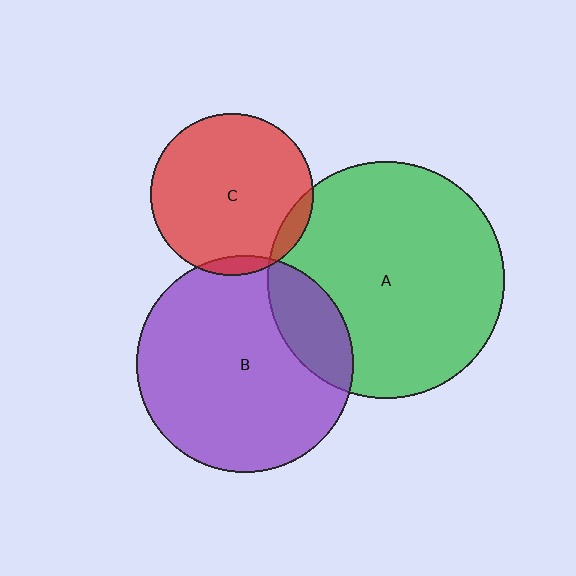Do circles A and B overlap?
Yes.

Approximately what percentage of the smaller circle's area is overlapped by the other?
Approximately 20%.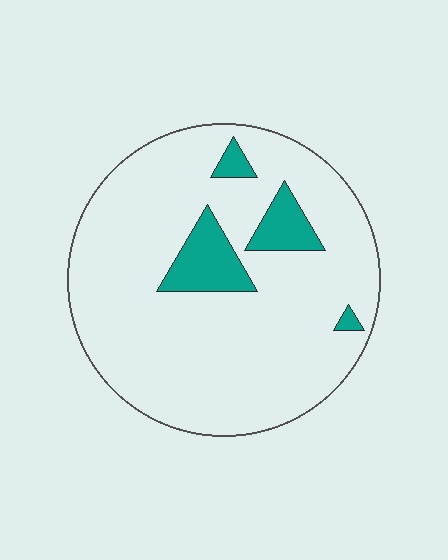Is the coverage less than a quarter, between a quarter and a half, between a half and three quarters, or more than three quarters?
Less than a quarter.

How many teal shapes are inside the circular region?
4.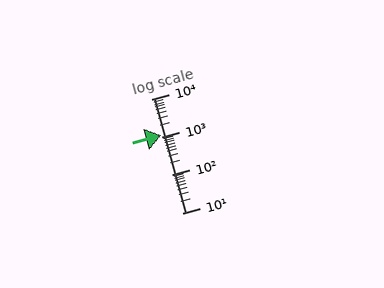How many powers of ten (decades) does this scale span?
The scale spans 3 decades, from 10 to 10000.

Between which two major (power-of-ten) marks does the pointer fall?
The pointer is between 1000 and 10000.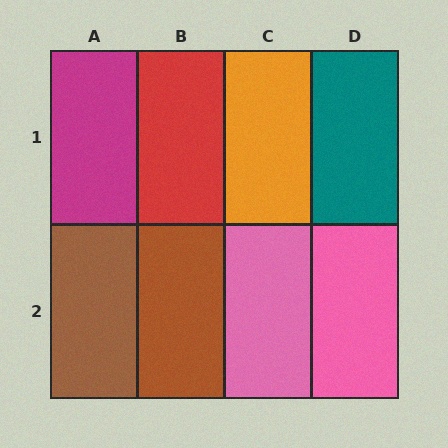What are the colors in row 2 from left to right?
Brown, brown, pink, pink.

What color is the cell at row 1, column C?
Orange.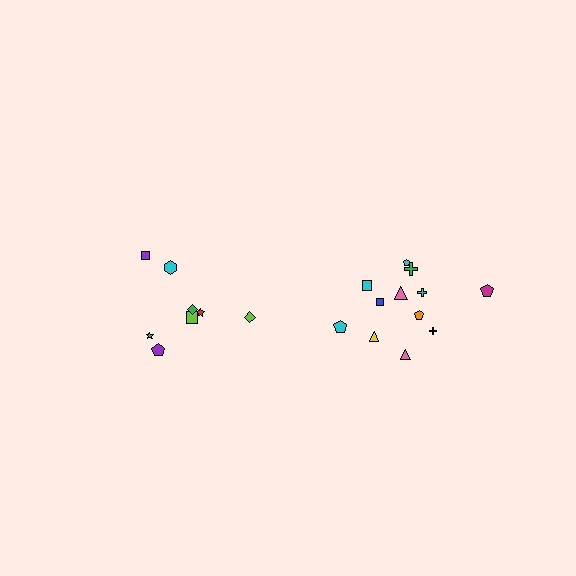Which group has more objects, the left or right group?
The right group.